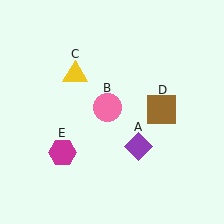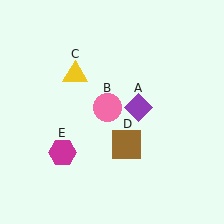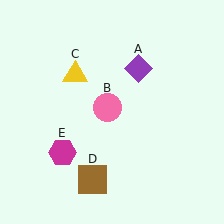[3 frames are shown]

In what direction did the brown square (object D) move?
The brown square (object D) moved down and to the left.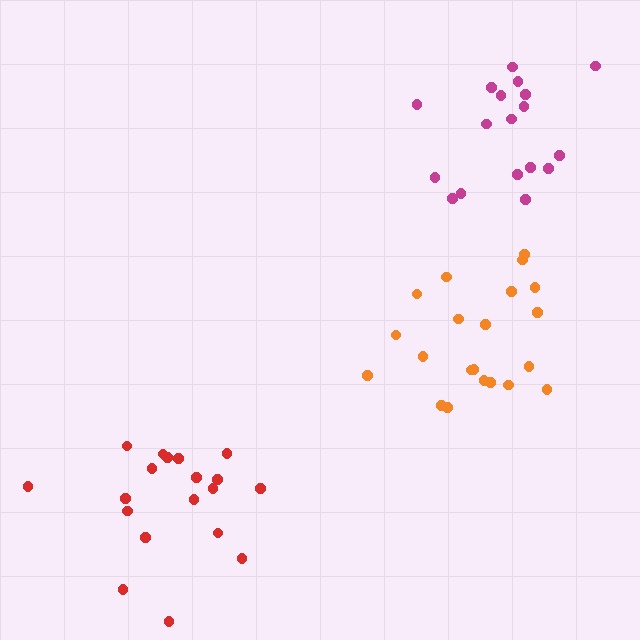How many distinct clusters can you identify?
There are 3 distinct clusters.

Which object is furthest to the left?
The red cluster is leftmost.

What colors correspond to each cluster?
The clusters are colored: red, magenta, orange.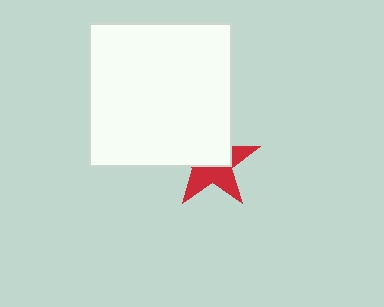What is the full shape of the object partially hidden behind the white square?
The partially hidden object is a red star.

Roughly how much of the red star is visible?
About half of it is visible (roughly 48%).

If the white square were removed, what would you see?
You would see the complete red star.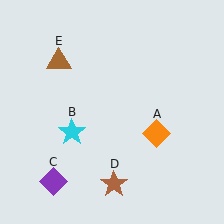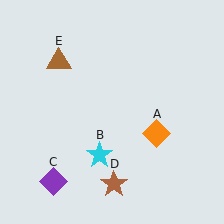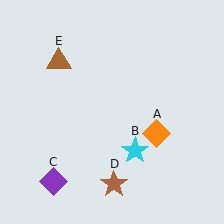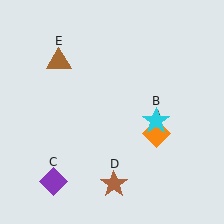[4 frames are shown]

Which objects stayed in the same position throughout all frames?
Orange diamond (object A) and purple diamond (object C) and brown star (object D) and brown triangle (object E) remained stationary.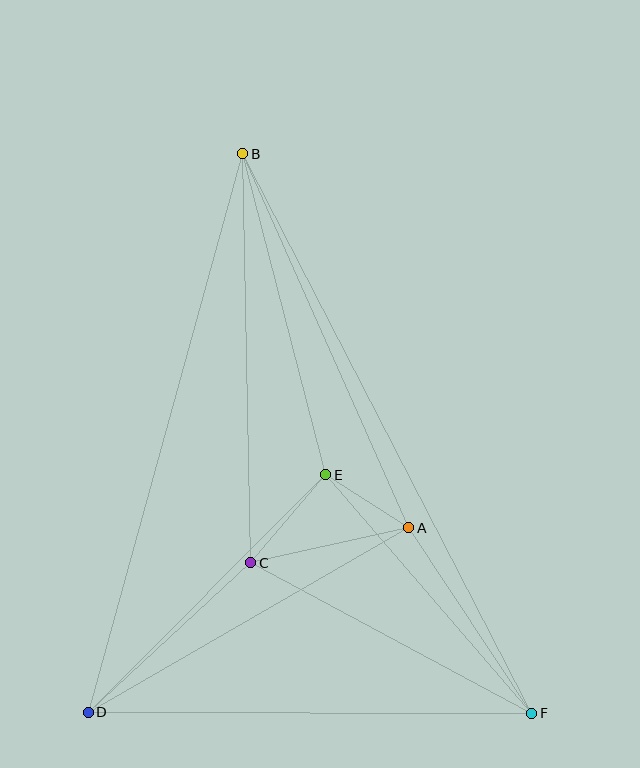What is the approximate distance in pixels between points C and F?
The distance between C and F is approximately 319 pixels.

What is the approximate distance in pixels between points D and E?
The distance between D and E is approximately 336 pixels.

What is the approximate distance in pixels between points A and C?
The distance between A and C is approximately 162 pixels.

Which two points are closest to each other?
Points A and E are closest to each other.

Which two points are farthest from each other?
Points B and F are farthest from each other.